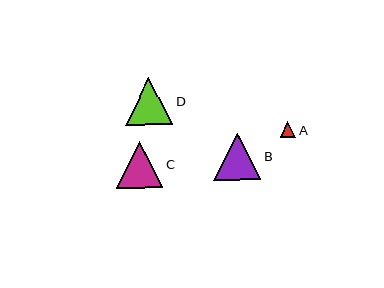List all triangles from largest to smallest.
From largest to smallest: B, D, C, A.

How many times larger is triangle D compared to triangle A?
Triangle D is approximately 3.0 times the size of triangle A.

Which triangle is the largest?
Triangle B is the largest with a size of approximately 47 pixels.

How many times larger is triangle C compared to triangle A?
Triangle C is approximately 2.9 times the size of triangle A.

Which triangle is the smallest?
Triangle A is the smallest with a size of approximately 16 pixels.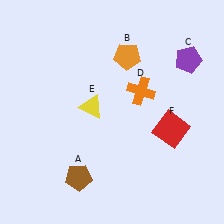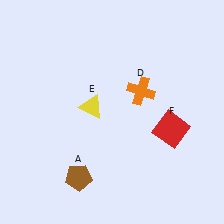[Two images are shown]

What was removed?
The purple pentagon (C), the orange pentagon (B) were removed in Image 2.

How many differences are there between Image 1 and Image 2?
There are 2 differences between the two images.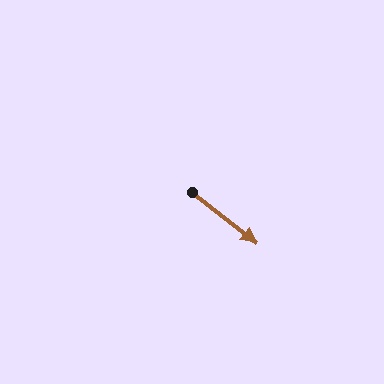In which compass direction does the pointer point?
Southeast.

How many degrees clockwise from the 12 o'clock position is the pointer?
Approximately 128 degrees.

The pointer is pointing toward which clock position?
Roughly 4 o'clock.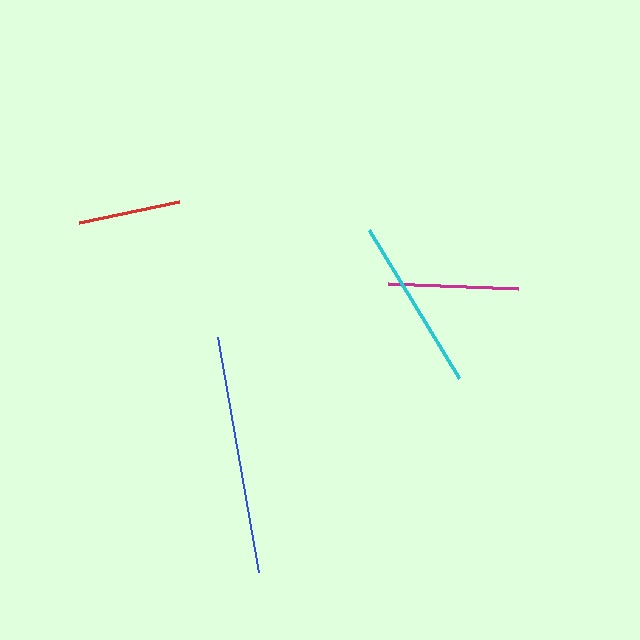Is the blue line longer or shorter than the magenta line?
The blue line is longer than the magenta line.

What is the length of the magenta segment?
The magenta segment is approximately 130 pixels long.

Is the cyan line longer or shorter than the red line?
The cyan line is longer than the red line.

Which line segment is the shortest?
The red line is the shortest at approximately 103 pixels.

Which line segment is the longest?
The blue line is the longest at approximately 238 pixels.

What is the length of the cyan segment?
The cyan segment is approximately 173 pixels long.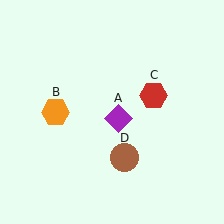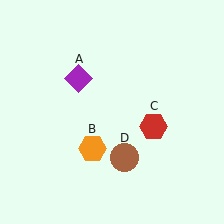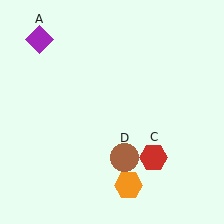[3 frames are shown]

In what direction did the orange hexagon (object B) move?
The orange hexagon (object B) moved down and to the right.